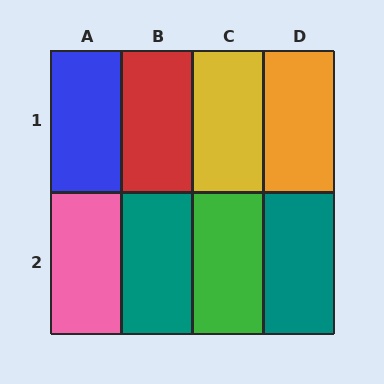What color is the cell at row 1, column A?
Blue.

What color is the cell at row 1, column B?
Red.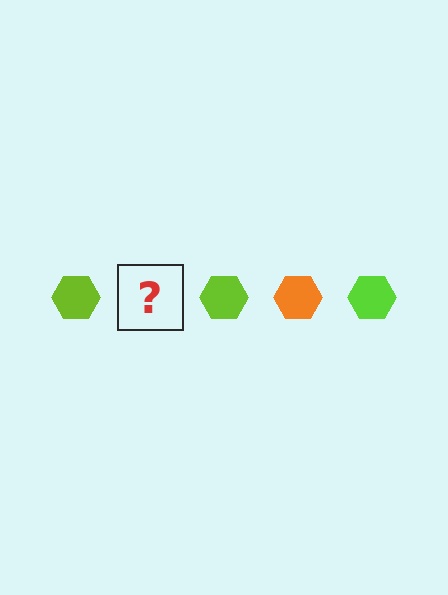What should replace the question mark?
The question mark should be replaced with an orange hexagon.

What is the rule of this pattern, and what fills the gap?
The rule is that the pattern cycles through lime, orange hexagons. The gap should be filled with an orange hexagon.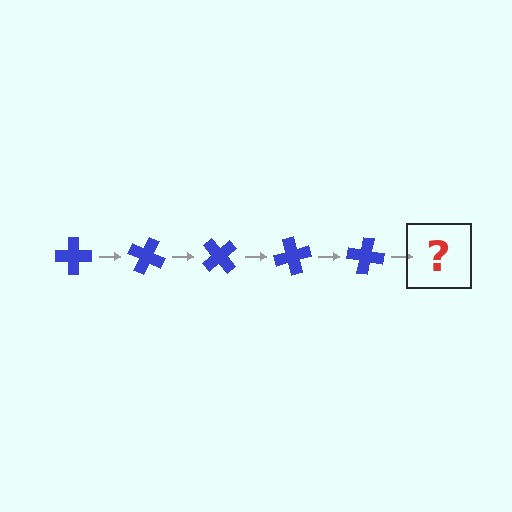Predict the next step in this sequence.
The next step is a blue cross rotated 125 degrees.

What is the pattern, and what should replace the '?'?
The pattern is that the cross rotates 25 degrees each step. The '?' should be a blue cross rotated 125 degrees.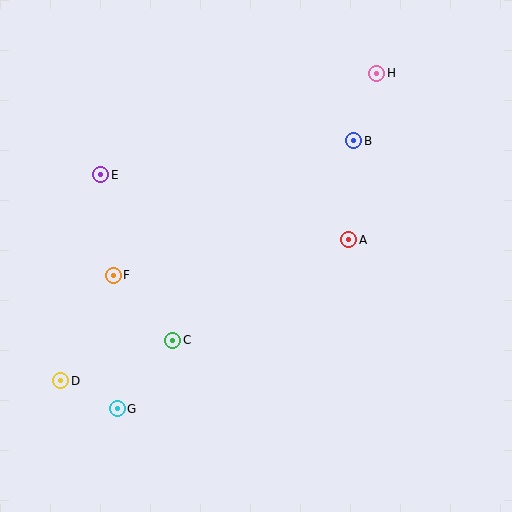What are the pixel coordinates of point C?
Point C is at (173, 340).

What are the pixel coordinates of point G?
Point G is at (117, 409).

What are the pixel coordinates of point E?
Point E is at (101, 175).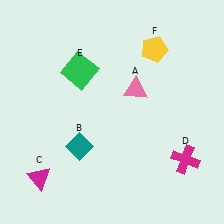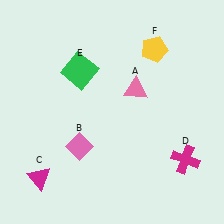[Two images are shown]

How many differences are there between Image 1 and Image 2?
There is 1 difference between the two images.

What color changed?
The diamond (B) changed from teal in Image 1 to pink in Image 2.